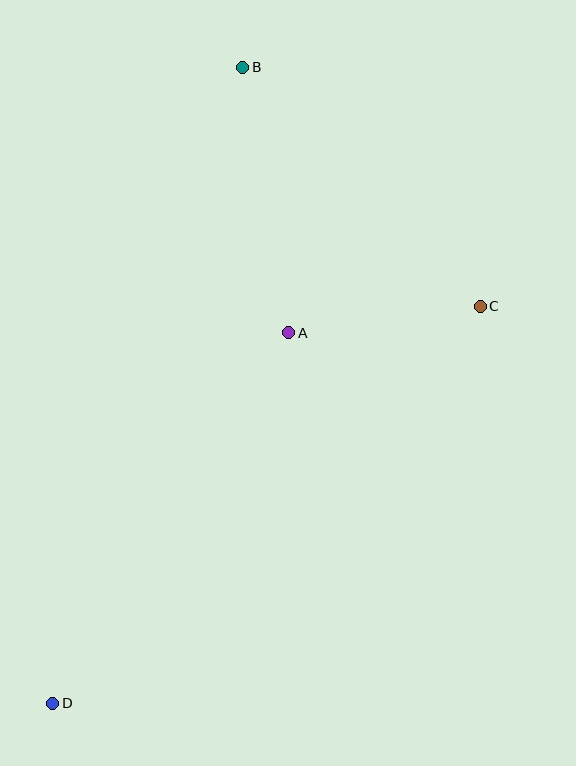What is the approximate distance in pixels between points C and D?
The distance between C and D is approximately 583 pixels.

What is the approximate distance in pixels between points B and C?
The distance between B and C is approximately 337 pixels.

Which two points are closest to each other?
Points A and C are closest to each other.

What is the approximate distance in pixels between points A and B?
The distance between A and B is approximately 270 pixels.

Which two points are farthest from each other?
Points B and D are farthest from each other.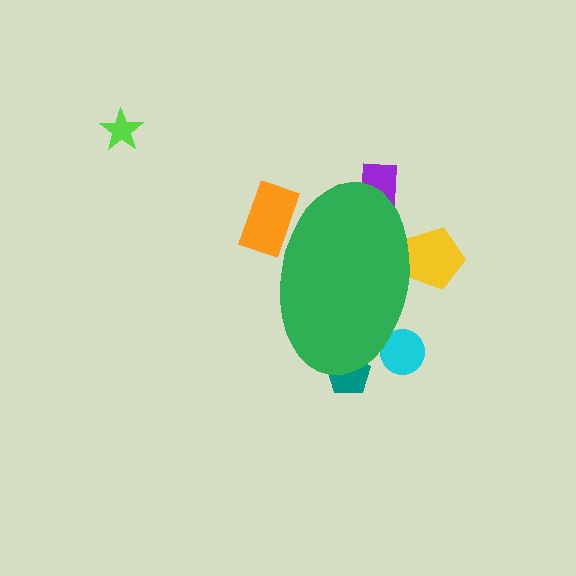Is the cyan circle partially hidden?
Yes, the cyan circle is partially hidden behind the green ellipse.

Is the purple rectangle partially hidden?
Yes, the purple rectangle is partially hidden behind the green ellipse.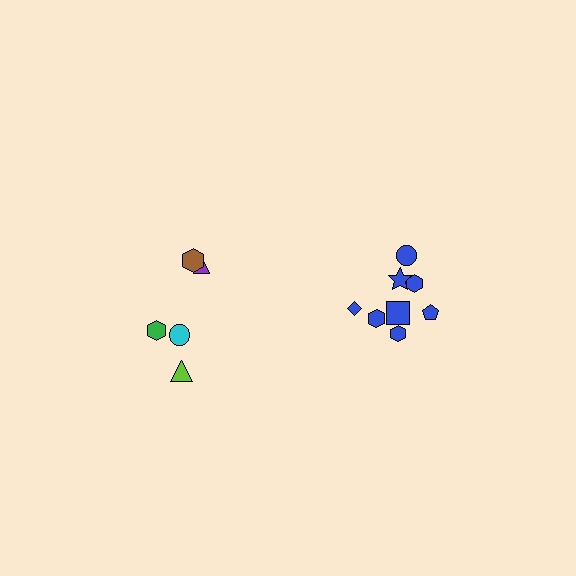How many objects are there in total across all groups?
There are 13 objects.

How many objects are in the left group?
There are 5 objects.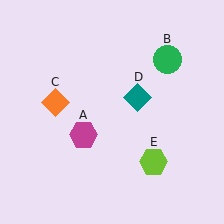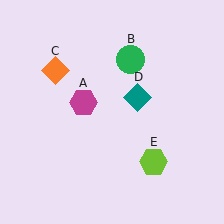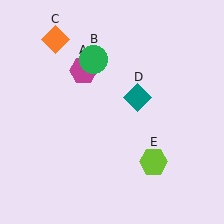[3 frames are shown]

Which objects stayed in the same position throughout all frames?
Teal diamond (object D) and lime hexagon (object E) remained stationary.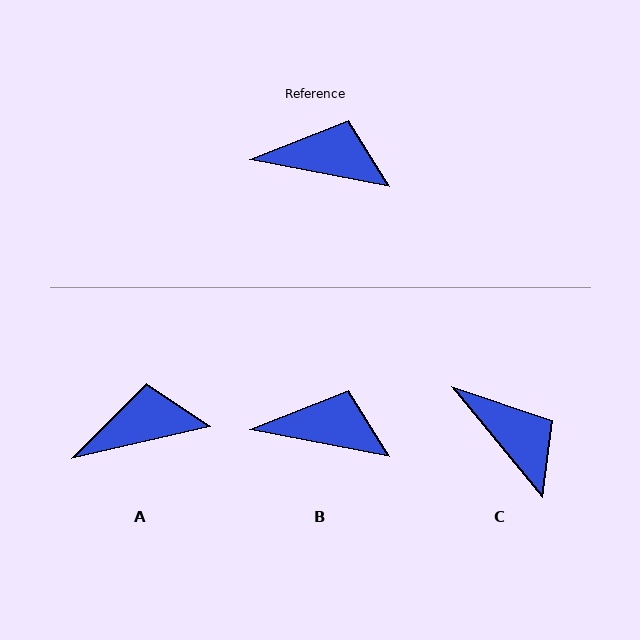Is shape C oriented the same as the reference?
No, it is off by about 40 degrees.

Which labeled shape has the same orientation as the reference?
B.